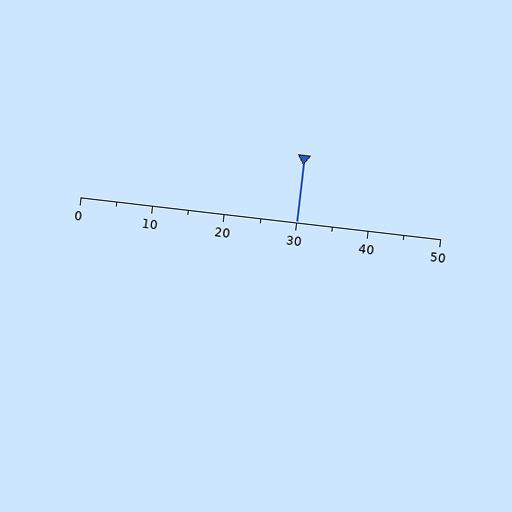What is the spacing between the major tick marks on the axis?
The major ticks are spaced 10 apart.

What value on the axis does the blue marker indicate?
The marker indicates approximately 30.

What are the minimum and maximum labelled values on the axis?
The axis runs from 0 to 50.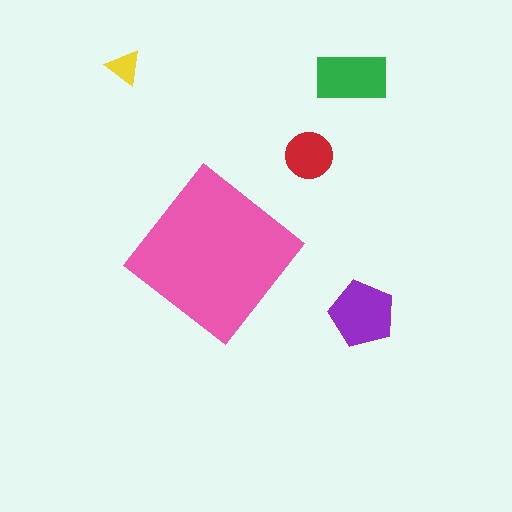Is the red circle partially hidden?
No, the red circle is fully visible.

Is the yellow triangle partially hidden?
No, the yellow triangle is fully visible.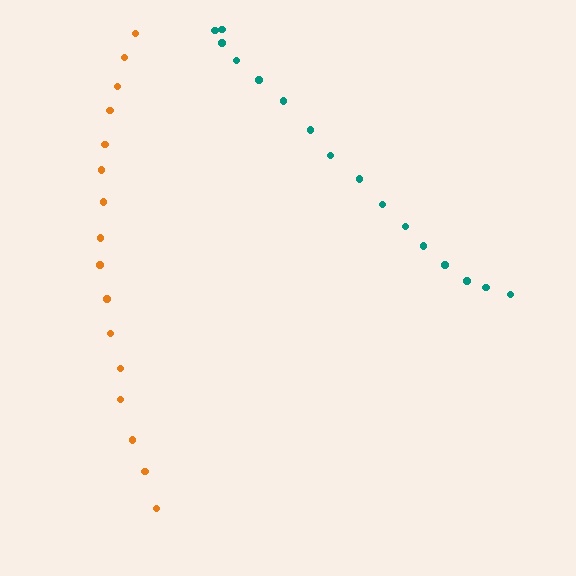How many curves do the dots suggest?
There are 2 distinct paths.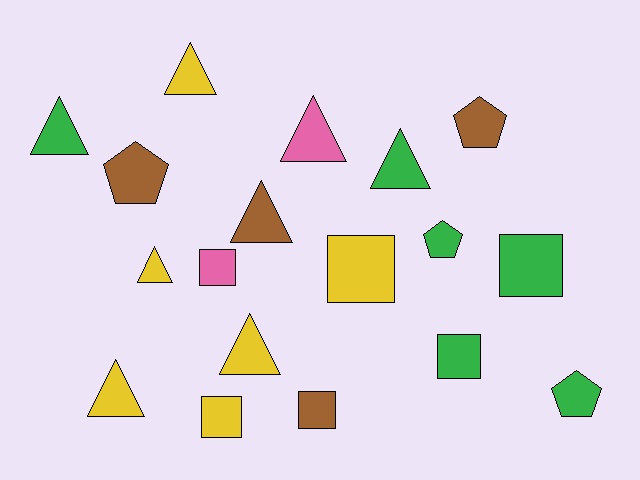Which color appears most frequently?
Yellow, with 6 objects.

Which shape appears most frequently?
Triangle, with 8 objects.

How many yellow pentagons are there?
There are no yellow pentagons.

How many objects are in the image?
There are 18 objects.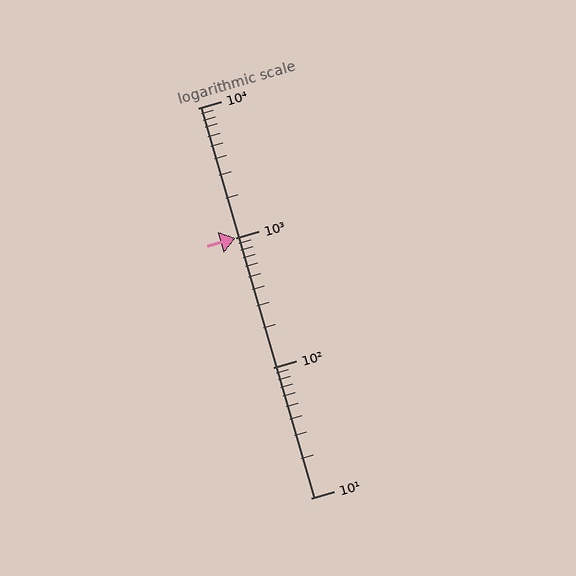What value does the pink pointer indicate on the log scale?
The pointer indicates approximately 1000.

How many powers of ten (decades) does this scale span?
The scale spans 3 decades, from 10 to 10000.